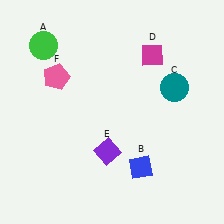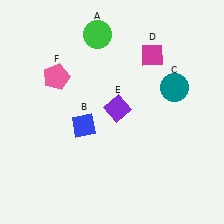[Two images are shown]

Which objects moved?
The objects that moved are: the green circle (A), the blue diamond (B), the purple diamond (E).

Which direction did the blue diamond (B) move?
The blue diamond (B) moved left.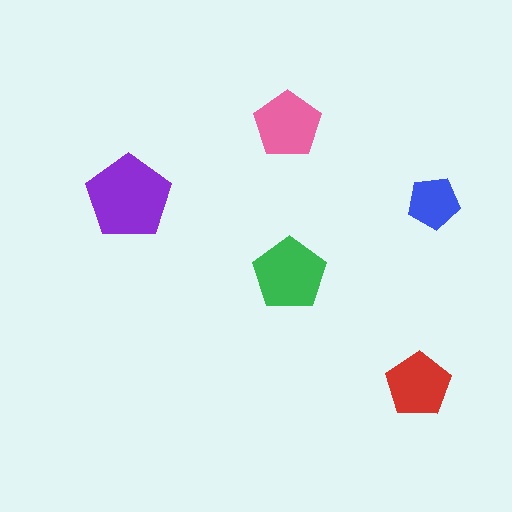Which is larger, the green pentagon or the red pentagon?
The green one.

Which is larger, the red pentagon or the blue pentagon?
The red one.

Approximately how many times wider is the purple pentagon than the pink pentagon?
About 1.5 times wider.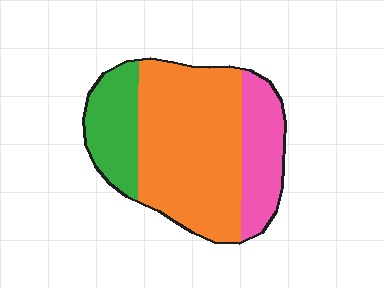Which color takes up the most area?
Orange, at roughly 60%.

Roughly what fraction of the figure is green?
Green covers roughly 20% of the figure.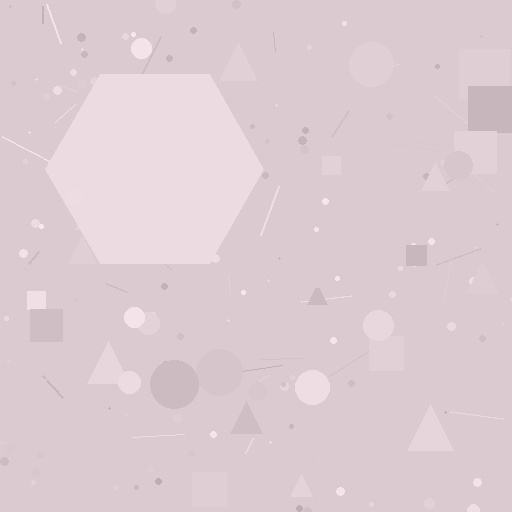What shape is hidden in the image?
A hexagon is hidden in the image.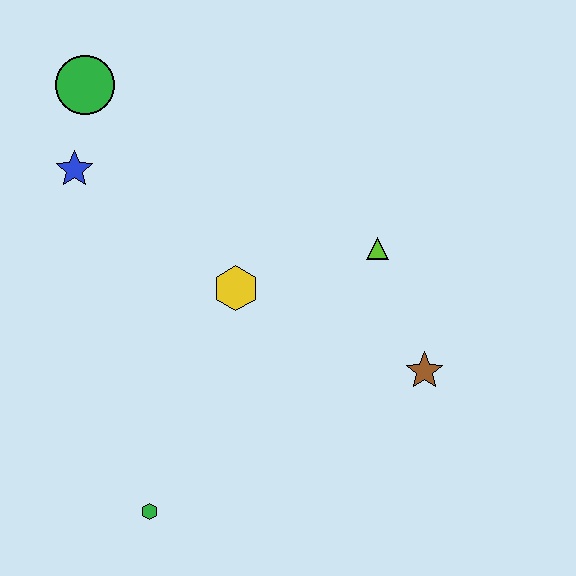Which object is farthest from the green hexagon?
The green circle is farthest from the green hexagon.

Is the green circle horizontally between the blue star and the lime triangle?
Yes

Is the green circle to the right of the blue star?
Yes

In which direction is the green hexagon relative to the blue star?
The green hexagon is below the blue star.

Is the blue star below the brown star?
No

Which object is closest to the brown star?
The lime triangle is closest to the brown star.